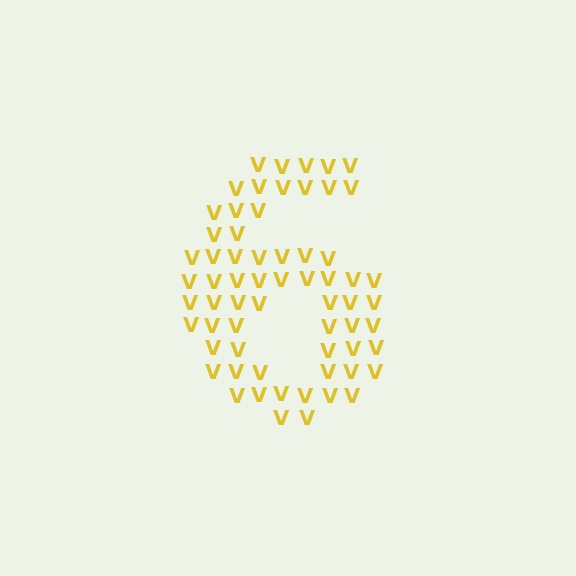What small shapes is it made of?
It is made of small letter V's.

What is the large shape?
The large shape is the digit 6.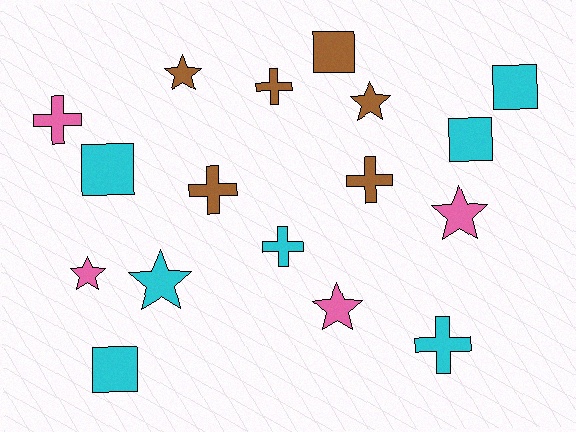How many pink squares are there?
There are no pink squares.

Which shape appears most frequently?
Cross, with 6 objects.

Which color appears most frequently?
Cyan, with 7 objects.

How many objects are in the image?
There are 17 objects.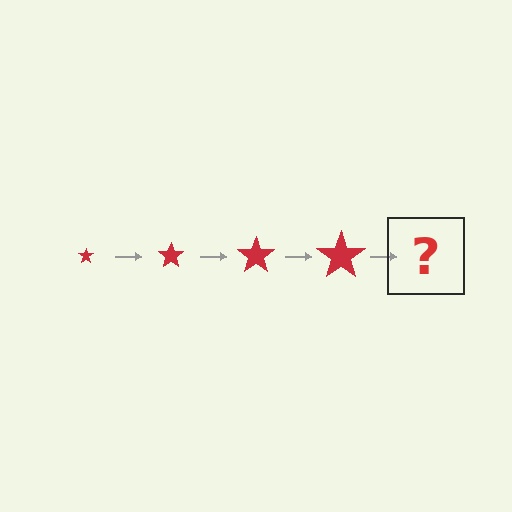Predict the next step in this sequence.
The next step is a red star, larger than the previous one.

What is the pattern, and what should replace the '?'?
The pattern is that the star gets progressively larger each step. The '?' should be a red star, larger than the previous one.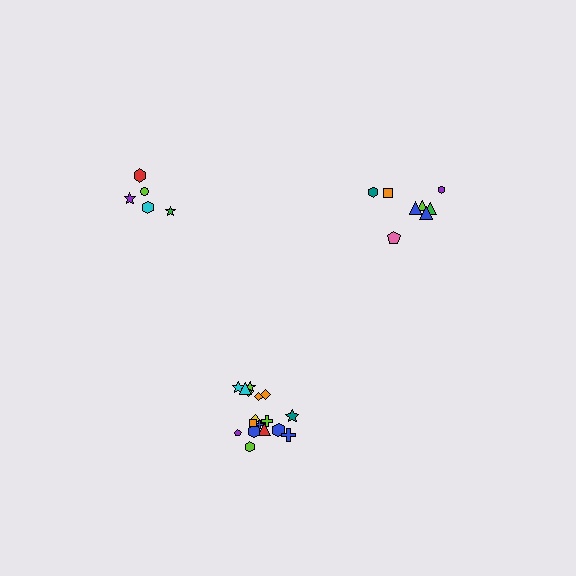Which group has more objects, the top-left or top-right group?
The top-right group.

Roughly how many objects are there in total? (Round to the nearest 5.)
Roughly 30 objects in total.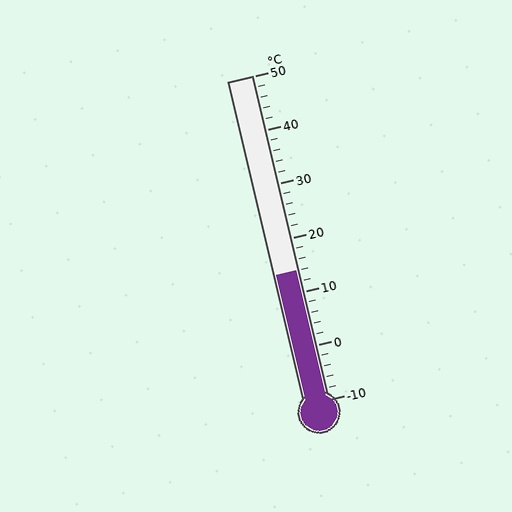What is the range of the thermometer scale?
The thermometer scale ranges from -10°C to 50°C.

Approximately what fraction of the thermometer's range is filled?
The thermometer is filled to approximately 40% of its range.